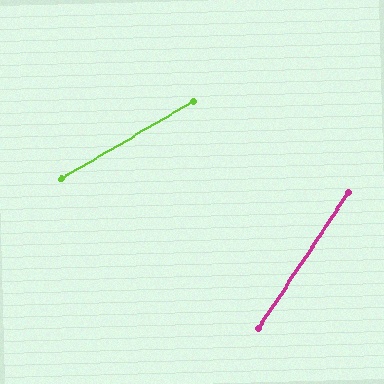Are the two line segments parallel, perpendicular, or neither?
Neither parallel nor perpendicular — they differ by about 26°.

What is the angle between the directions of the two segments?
Approximately 26 degrees.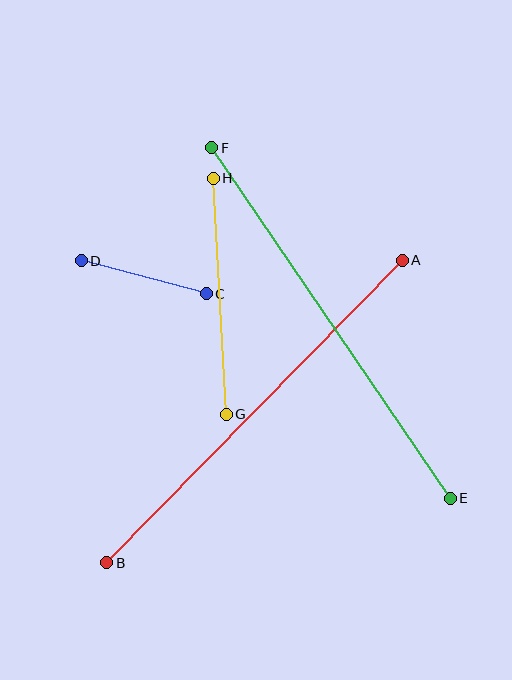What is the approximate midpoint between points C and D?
The midpoint is at approximately (144, 277) pixels.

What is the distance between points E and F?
The distance is approximately 424 pixels.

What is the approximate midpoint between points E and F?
The midpoint is at approximately (331, 323) pixels.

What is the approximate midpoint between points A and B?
The midpoint is at approximately (254, 411) pixels.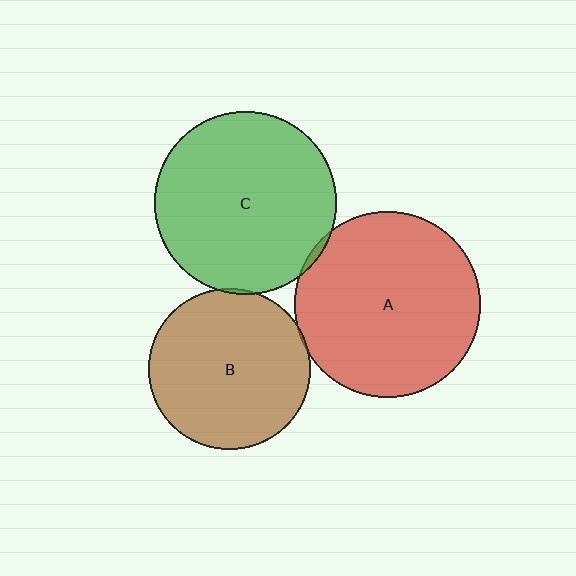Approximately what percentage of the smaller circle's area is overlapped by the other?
Approximately 5%.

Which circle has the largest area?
Circle A (red).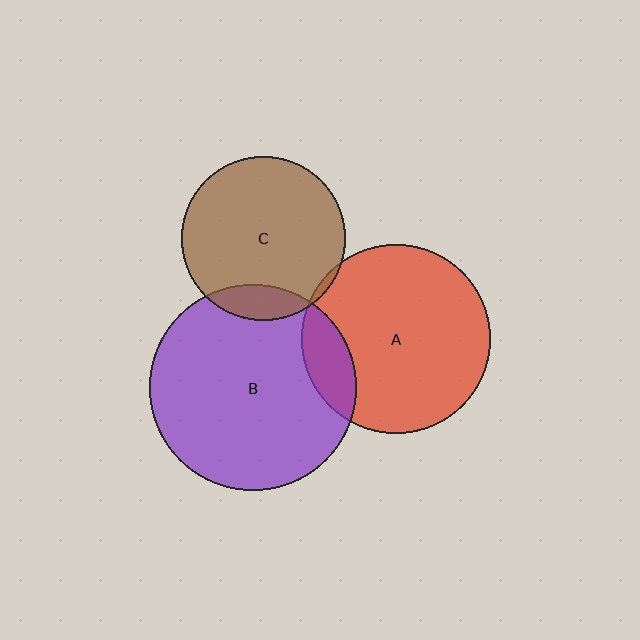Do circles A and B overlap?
Yes.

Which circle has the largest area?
Circle B (purple).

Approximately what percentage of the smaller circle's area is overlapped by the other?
Approximately 15%.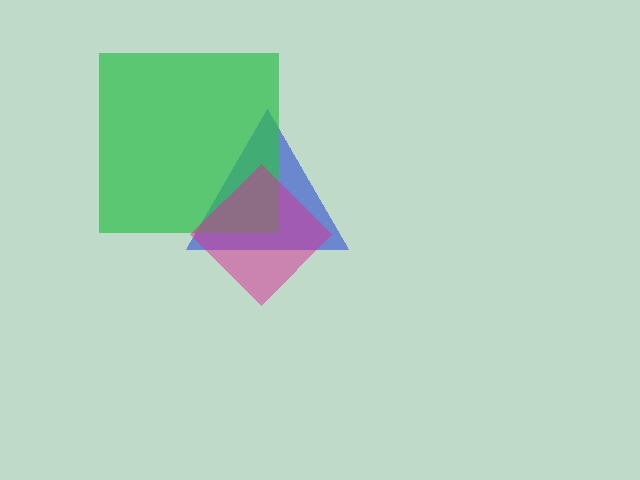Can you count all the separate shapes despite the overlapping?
Yes, there are 3 separate shapes.